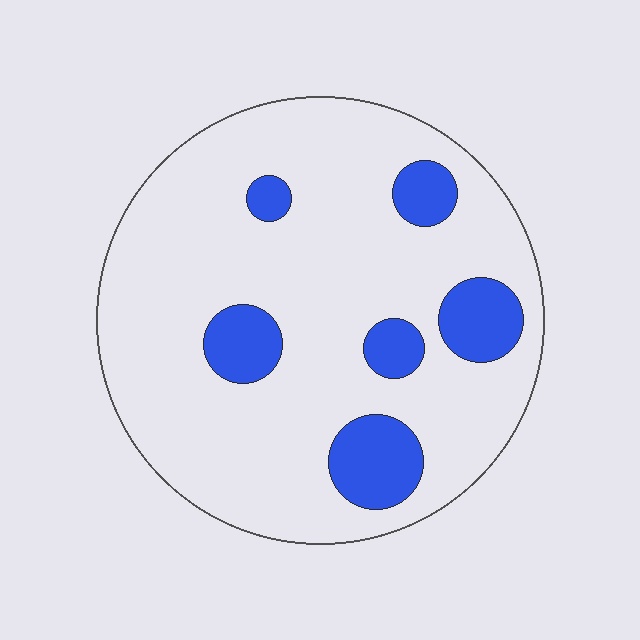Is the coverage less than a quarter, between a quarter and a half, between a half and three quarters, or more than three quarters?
Less than a quarter.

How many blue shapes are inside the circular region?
6.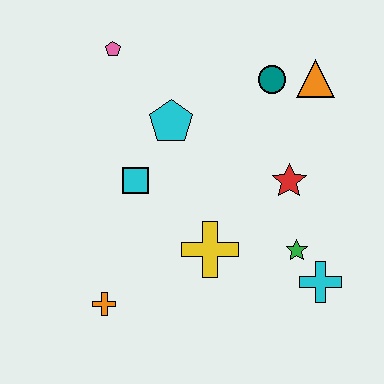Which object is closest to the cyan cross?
The green star is closest to the cyan cross.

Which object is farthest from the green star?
The pink pentagon is farthest from the green star.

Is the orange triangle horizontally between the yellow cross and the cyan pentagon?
No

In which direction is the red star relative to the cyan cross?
The red star is above the cyan cross.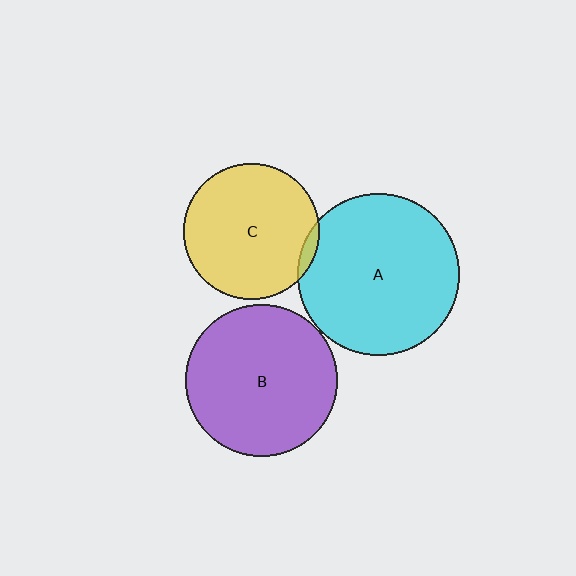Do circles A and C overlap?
Yes.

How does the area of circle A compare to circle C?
Approximately 1.4 times.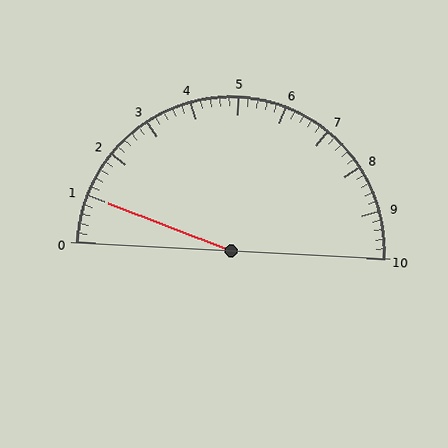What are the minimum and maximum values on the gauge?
The gauge ranges from 0 to 10.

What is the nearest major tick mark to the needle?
The nearest major tick mark is 1.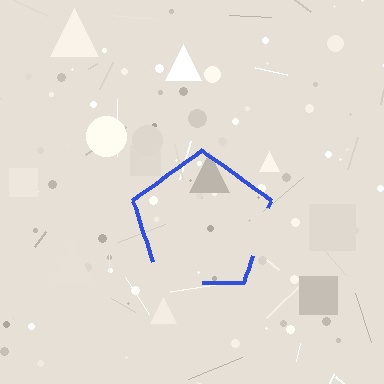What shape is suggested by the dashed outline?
The dashed outline suggests a pentagon.